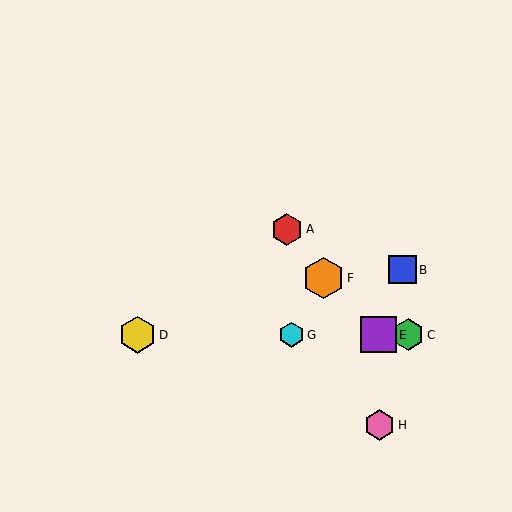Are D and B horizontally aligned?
No, D is at y≈335 and B is at y≈270.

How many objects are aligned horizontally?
4 objects (C, D, E, G) are aligned horizontally.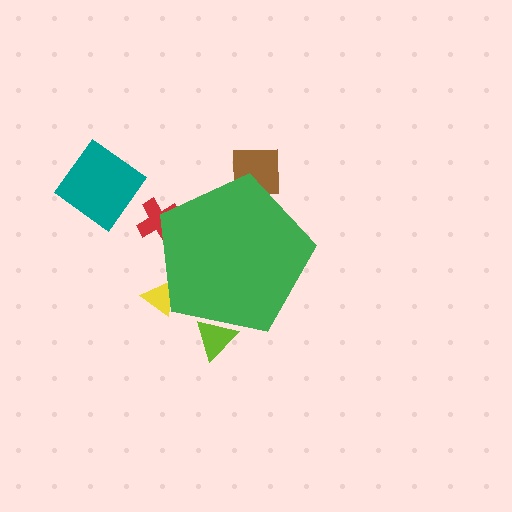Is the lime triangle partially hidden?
Yes, the lime triangle is partially hidden behind the green pentagon.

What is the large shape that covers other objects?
A green pentagon.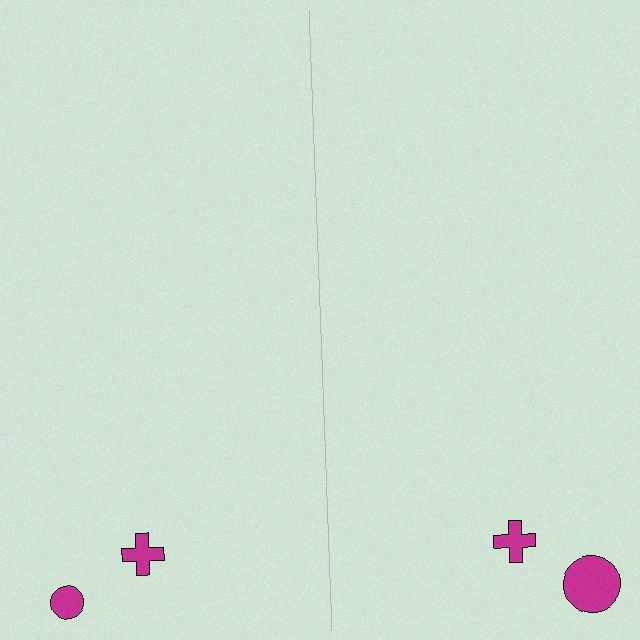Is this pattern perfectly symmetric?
No, the pattern is not perfectly symmetric. The magenta circle on the right side has a different size than its mirror counterpart.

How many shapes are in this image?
There are 4 shapes in this image.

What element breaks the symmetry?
The magenta circle on the right side has a different size than its mirror counterpart.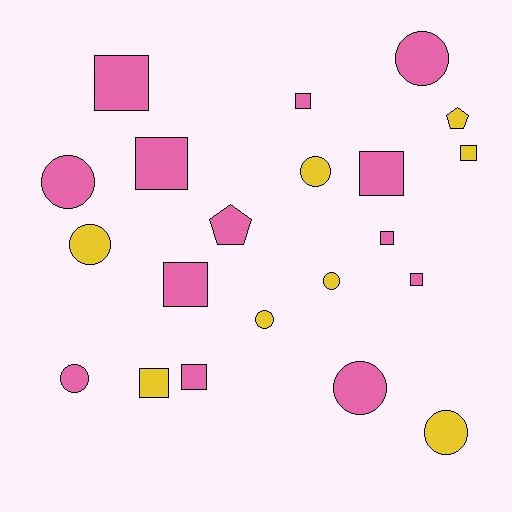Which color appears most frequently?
Pink, with 13 objects.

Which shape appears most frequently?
Square, with 10 objects.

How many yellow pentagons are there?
There is 1 yellow pentagon.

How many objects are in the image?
There are 21 objects.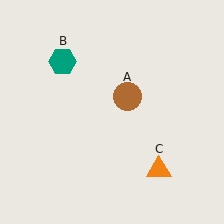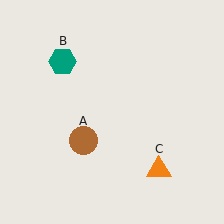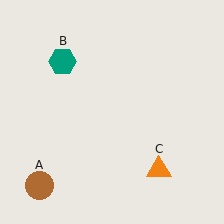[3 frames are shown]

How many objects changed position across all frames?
1 object changed position: brown circle (object A).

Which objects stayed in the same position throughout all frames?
Teal hexagon (object B) and orange triangle (object C) remained stationary.